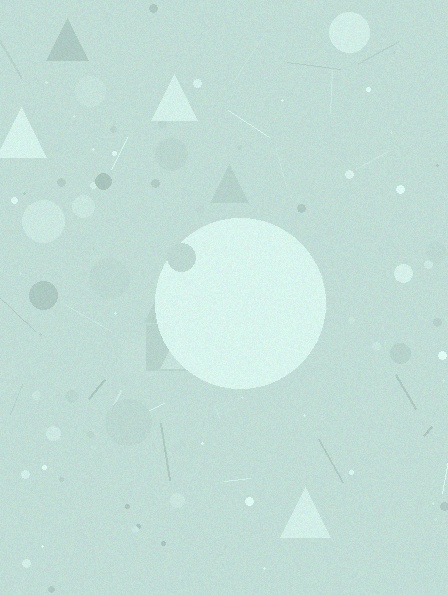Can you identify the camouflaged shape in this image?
The camouflaged shape is a circle.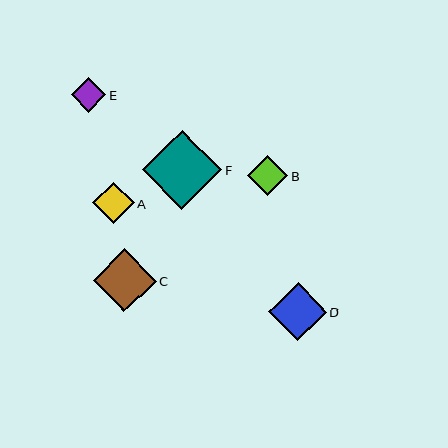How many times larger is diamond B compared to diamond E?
Diamond B is approximately 1.2 times the size of diamond E.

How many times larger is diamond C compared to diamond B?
Diamond C is approximately 1.6 times the size of diamond B.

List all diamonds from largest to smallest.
From largest to smallest: F, C, D, A, B, E.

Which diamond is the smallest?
Diamond E is the smallest with a size of approximately 34 pixels.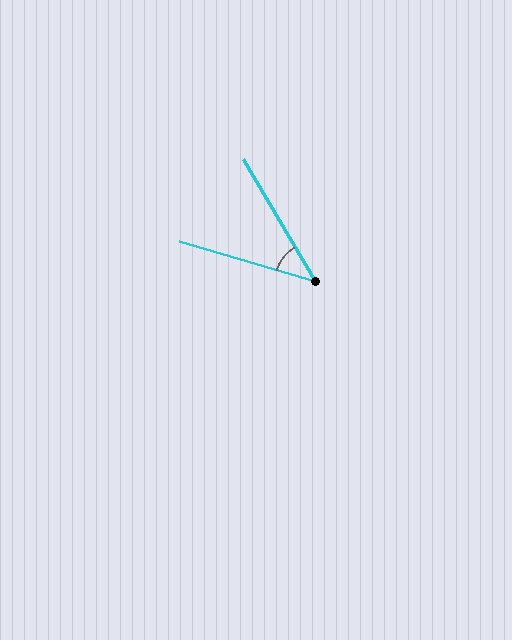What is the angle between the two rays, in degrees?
Approximately 43 degrees.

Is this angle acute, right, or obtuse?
It is acute.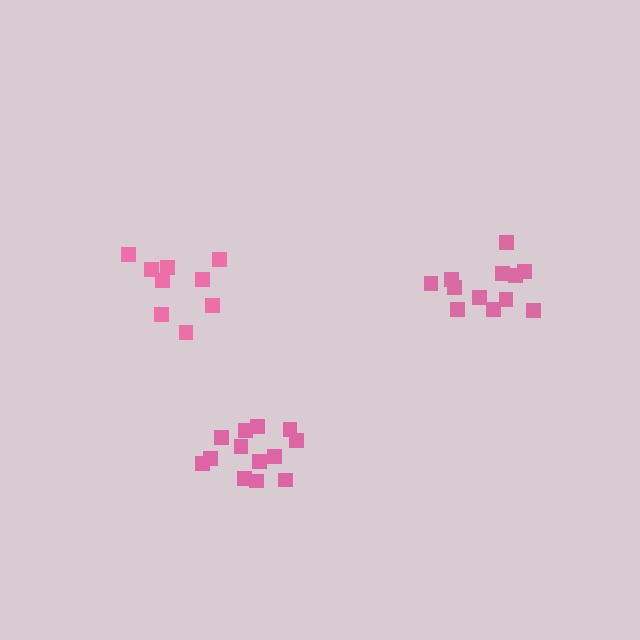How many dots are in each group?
Group 1: 9 dots, Group 2: 13 dots, Group 3: 12 dots (34 total).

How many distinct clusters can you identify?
There are 3 distinct clusters.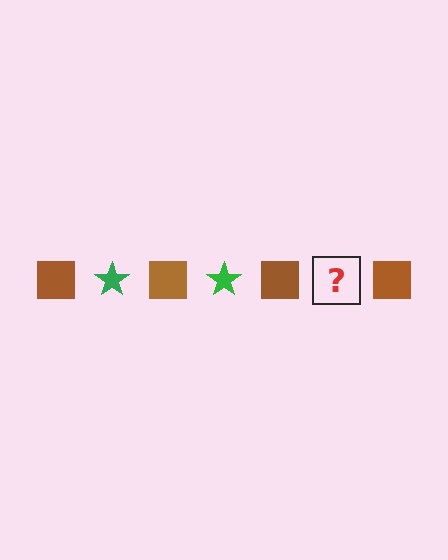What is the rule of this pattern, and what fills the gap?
The rule is that the pattern alternates between brown square and green star. The gap should be filled with a green star.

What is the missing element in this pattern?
The missing element is a green star.